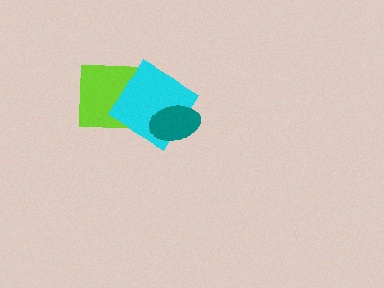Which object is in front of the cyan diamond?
The teal ellipse is in front of the cyan diamond.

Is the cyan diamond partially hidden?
Yes, it is partially covered by another shape.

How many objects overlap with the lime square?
1 object overlaps with the lime square.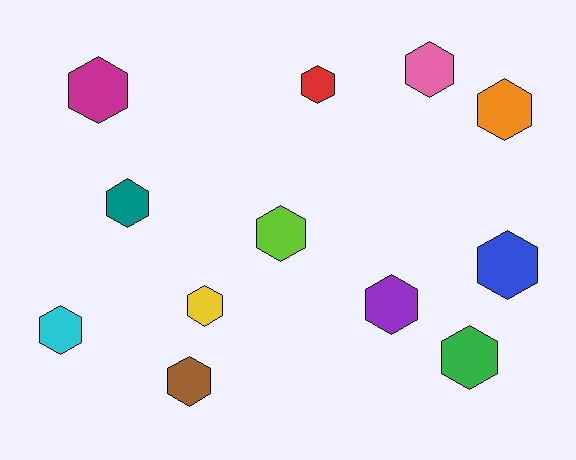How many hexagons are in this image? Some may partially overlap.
There are 12 hexagons.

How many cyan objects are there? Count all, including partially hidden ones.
There is 1 cyan object.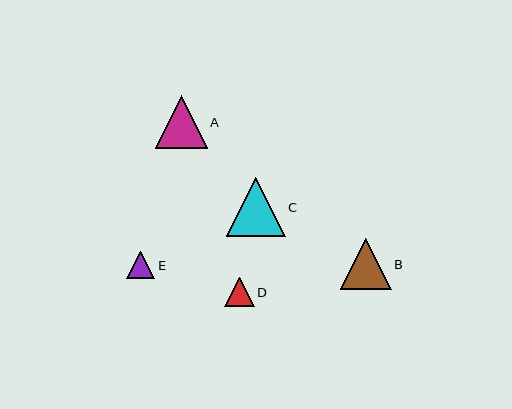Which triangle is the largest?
Triangle C is the largest with a size of approximately 59 pixels.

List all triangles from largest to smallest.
From largest to smallest: C, A, B, D, E.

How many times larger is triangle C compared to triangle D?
Triangle C is approximately 2.0 times the size of triangle D.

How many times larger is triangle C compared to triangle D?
Triangle C is approximately 2.0 times the size of triangle D.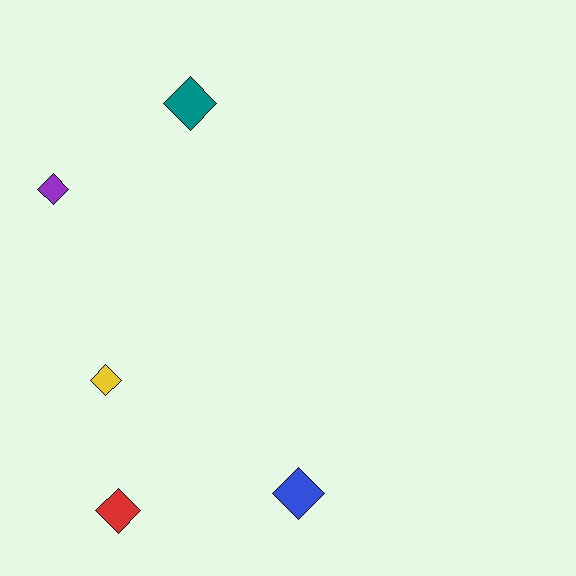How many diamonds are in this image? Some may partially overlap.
There are 5 diamonds.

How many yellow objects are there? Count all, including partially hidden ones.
There is 1 yellow object.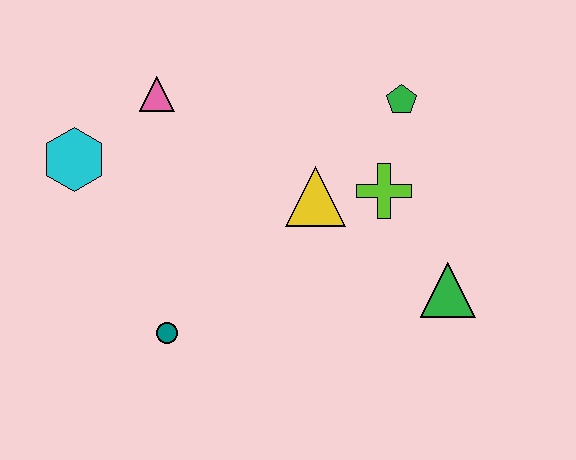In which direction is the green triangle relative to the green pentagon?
The green triangle is below the green pentagon.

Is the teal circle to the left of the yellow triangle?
Yes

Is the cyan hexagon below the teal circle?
No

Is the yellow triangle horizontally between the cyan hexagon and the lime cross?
Yes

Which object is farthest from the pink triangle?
The green triangle is farthest from the pink triangle.